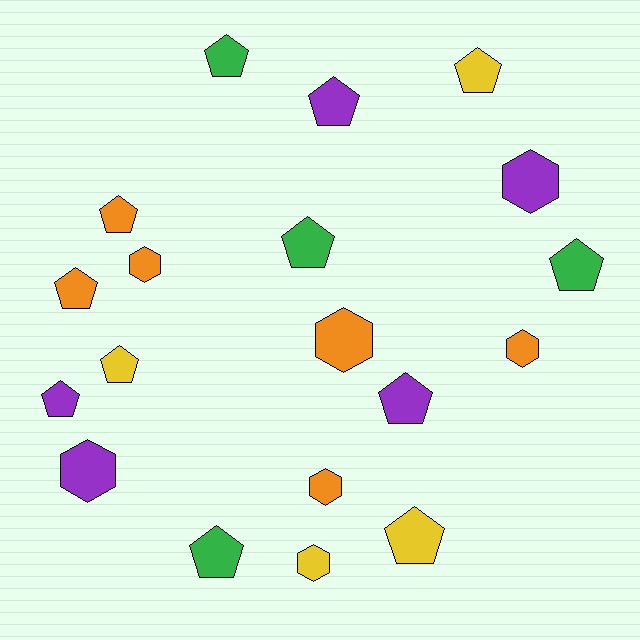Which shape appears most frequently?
Pentagon, with 12 objects.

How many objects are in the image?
There are 19 objects.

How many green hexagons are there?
There are no green hexagons.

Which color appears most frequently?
Orange, with 6 objects.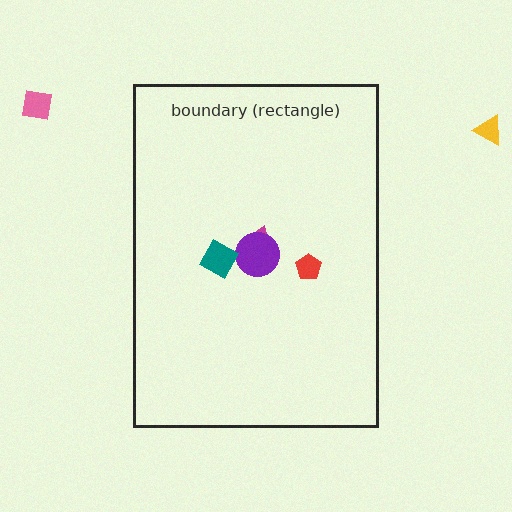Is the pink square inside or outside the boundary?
Outside.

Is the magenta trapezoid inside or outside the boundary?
Inside.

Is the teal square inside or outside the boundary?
Inside.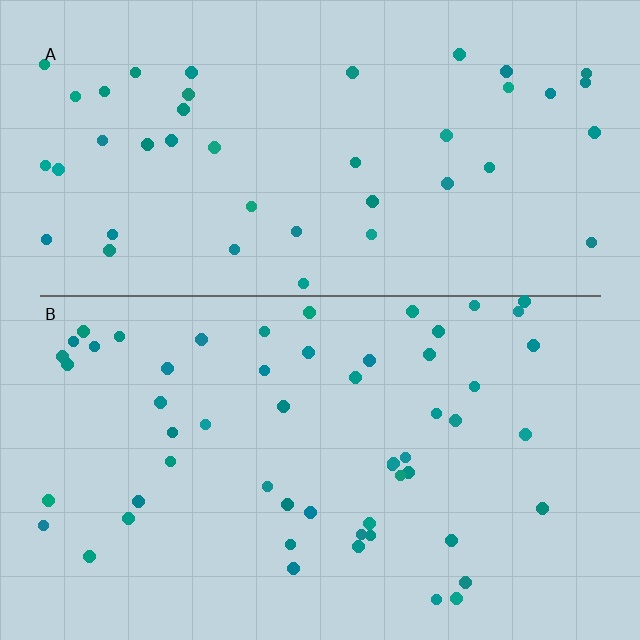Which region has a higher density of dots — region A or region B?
B (the bottom).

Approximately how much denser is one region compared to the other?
Approximately 1.3× — region B over region A.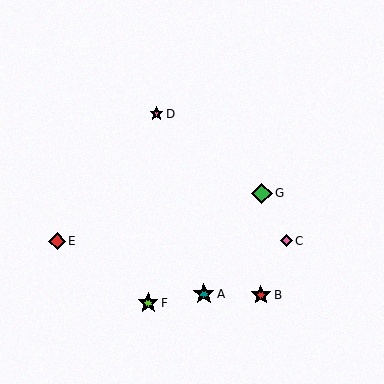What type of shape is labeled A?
Shape A is a teal star.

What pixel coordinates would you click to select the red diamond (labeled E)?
Click at (57, 241) to select the red diamond E.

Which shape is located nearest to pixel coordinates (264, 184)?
The green diamond (labeled G) at (262, 193) is nearest to that location.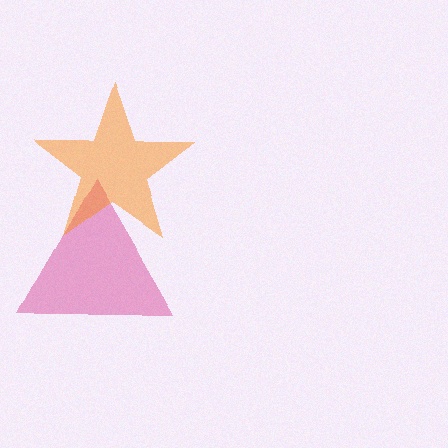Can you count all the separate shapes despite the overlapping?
Yes, there are 2 separate shapes.